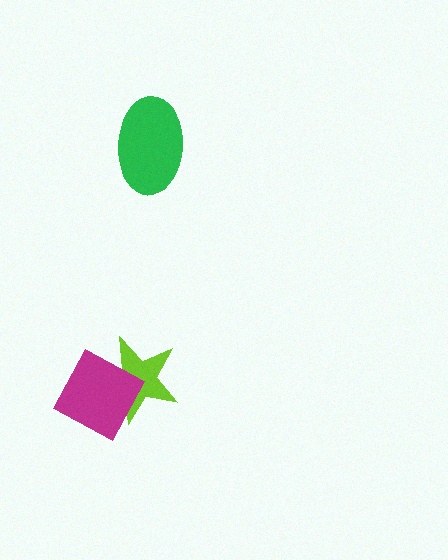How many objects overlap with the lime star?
1 object overlaps with the lime star.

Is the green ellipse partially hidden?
No, no other shape covers it.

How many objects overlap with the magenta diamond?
1 object overlaps with the magenta diamond.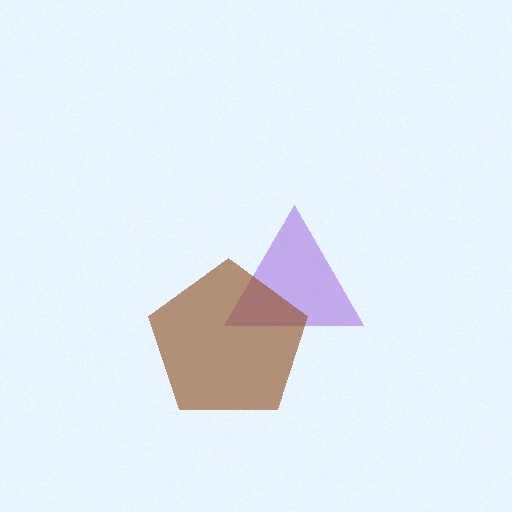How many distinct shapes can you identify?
There are 2 distinct shapes: a purple triangle, a brown pentagon.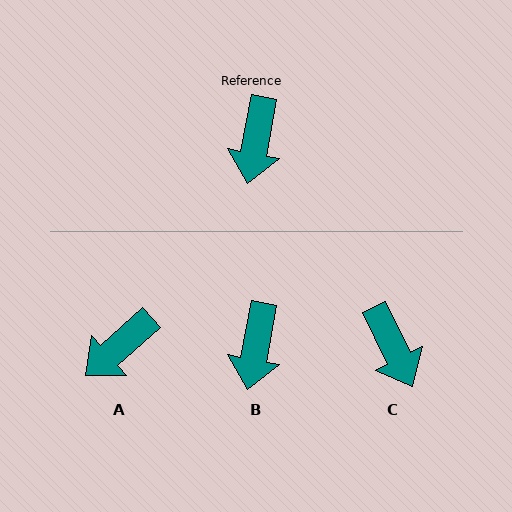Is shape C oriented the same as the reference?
No, it is off by about 36 degrees.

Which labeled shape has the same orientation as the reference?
B.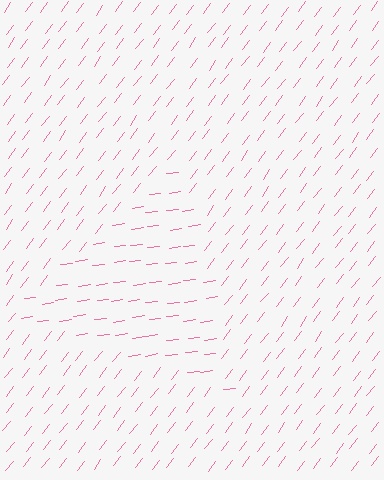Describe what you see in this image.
The image is filled with small pink line segments. A triangle region in the image has lines oriented differently from the surrounding lines, creating a visible texture boundary.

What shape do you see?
I see a triangle.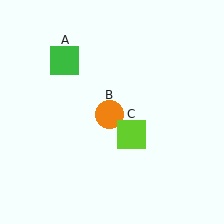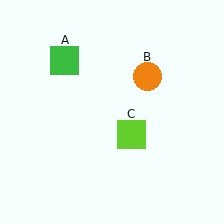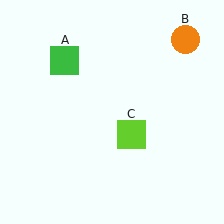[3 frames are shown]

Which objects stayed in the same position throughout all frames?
Green square (object A) and lime square (object C) remained stationary.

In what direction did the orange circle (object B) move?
The orange circle (object B) moved up and to the right.